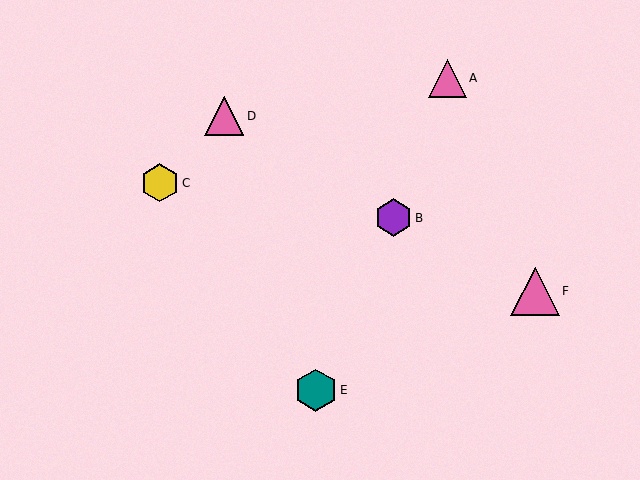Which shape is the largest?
The pink triangle (labeled F) is the largest.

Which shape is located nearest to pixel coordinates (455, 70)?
The pink triangle (labeled A) at (447, 78) is nearest to that location.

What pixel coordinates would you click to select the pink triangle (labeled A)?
Click at (447, 78) to select the pink triangle A.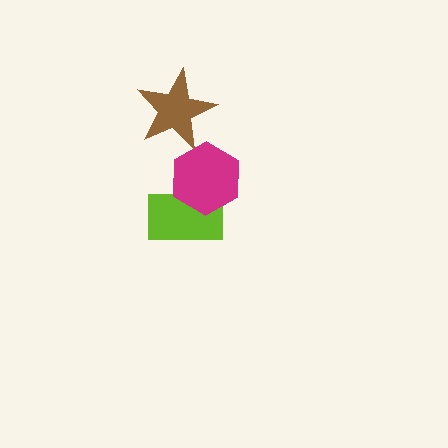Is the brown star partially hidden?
No, no other shape covers it.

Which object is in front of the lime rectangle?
The magenta hexagon is in front of the lime rectangle.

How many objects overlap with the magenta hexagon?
1 object overlaps with the magenta hexagon.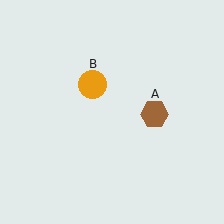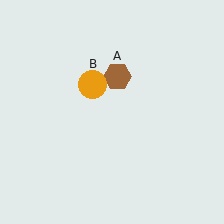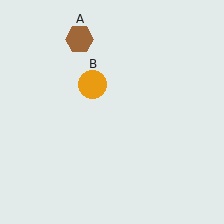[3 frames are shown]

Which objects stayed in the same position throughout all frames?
Orange circle (object B) remained stationary.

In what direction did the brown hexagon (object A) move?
The brown hexagon (object A) moved up and to the left.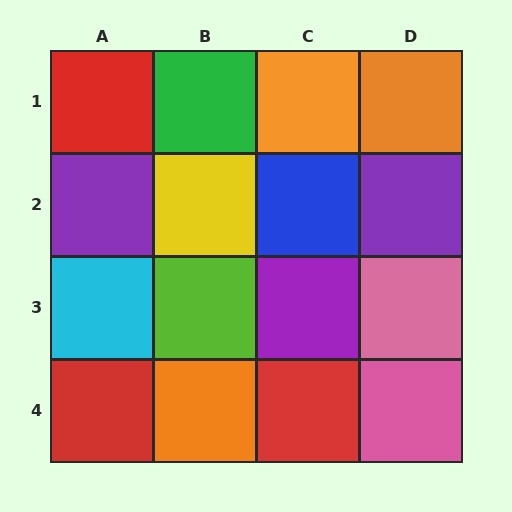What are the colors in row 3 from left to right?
Cyan, lime, purple, pink.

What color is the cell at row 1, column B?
Green.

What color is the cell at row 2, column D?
Purple.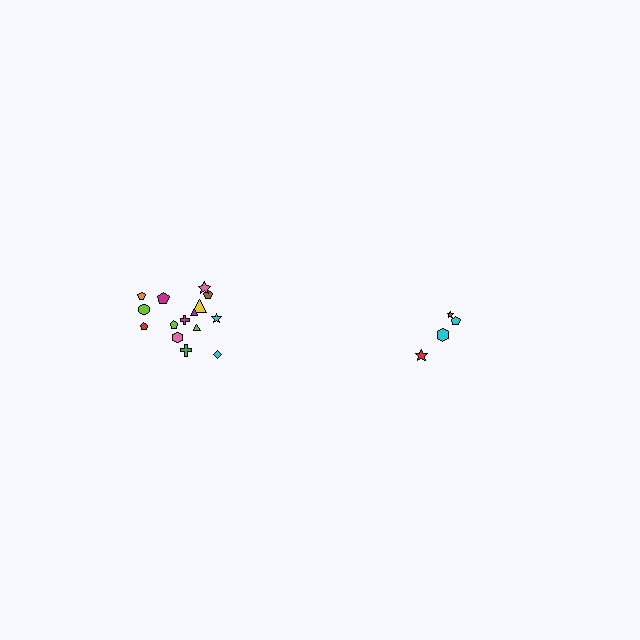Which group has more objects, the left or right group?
The left group.